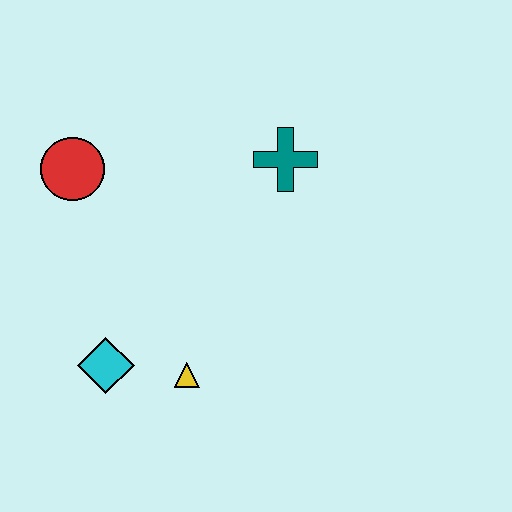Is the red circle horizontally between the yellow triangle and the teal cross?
No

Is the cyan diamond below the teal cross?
Yes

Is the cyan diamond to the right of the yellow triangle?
No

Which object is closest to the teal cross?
The red circle is closest to the teal cross.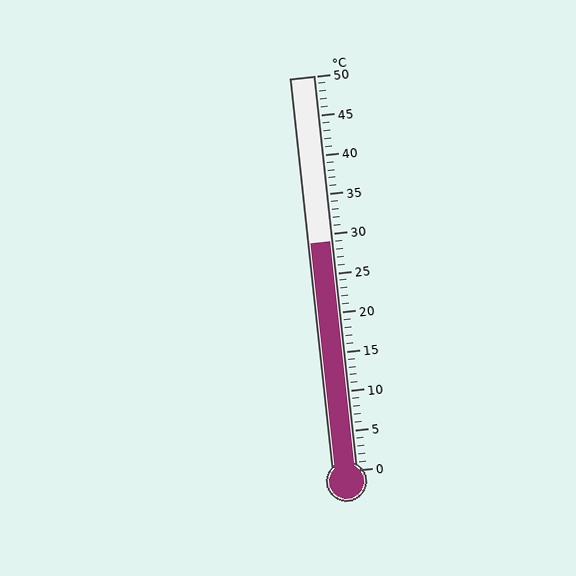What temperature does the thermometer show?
The thermometer shows approximately 29°C.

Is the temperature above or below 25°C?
The temperature is above 25°C.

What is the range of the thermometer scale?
The thermometer scale ranges from 0°C to 50°C.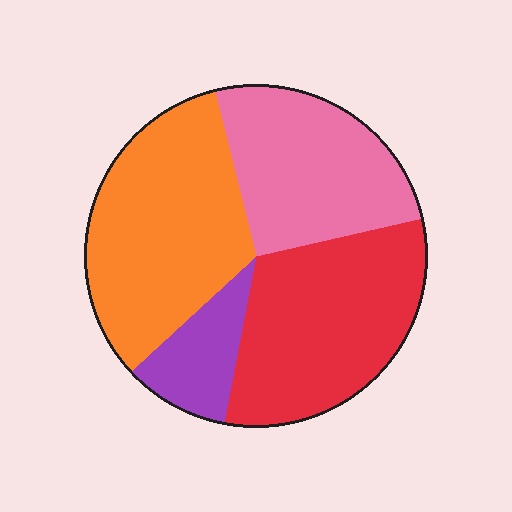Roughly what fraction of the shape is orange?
Orange takes up about one third (1/3) of the shape.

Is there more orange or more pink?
Orange.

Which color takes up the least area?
Purple, at roughly 10%.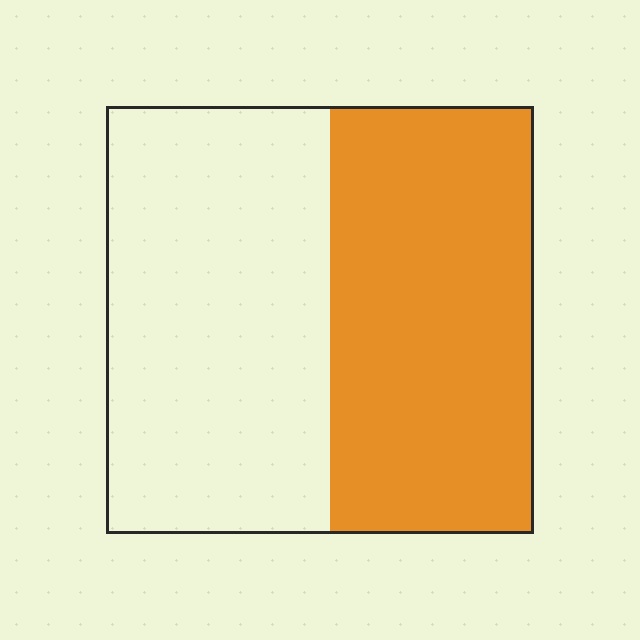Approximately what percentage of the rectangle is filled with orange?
Approximately 50%.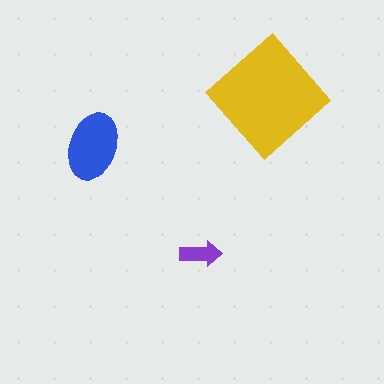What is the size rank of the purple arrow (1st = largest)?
3rd.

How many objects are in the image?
There are 3 objects in the image.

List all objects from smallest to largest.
The purple arrow, the blue ellipse, the yellow diamond.